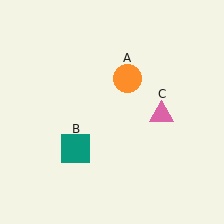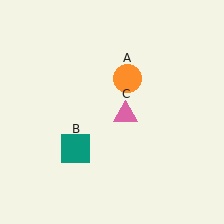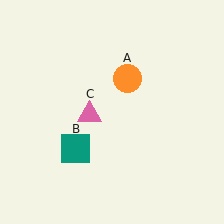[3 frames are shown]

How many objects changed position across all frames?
1 object changed position: pink triangle (object C).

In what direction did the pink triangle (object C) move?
The pink triangle (object C) moved left.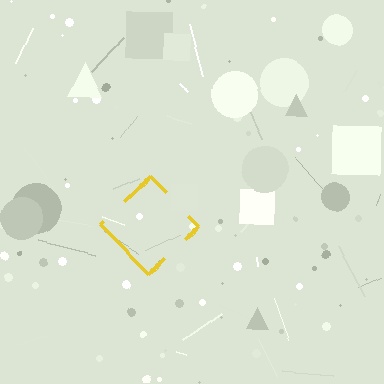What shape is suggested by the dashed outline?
The dashed outline suggests a diamond.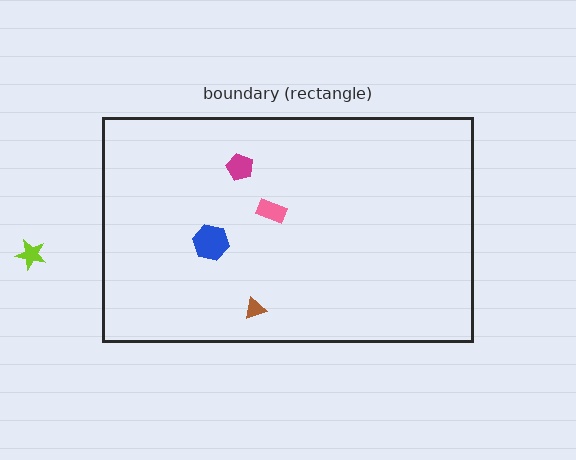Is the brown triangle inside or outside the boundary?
Inside.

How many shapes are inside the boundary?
4 inside, 1 outside.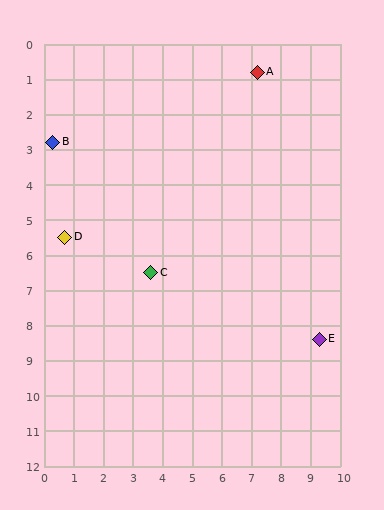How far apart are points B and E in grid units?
Points B and E are about 10.6 grid units apart.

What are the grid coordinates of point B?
Point B is at approximately (0.3, 2.8).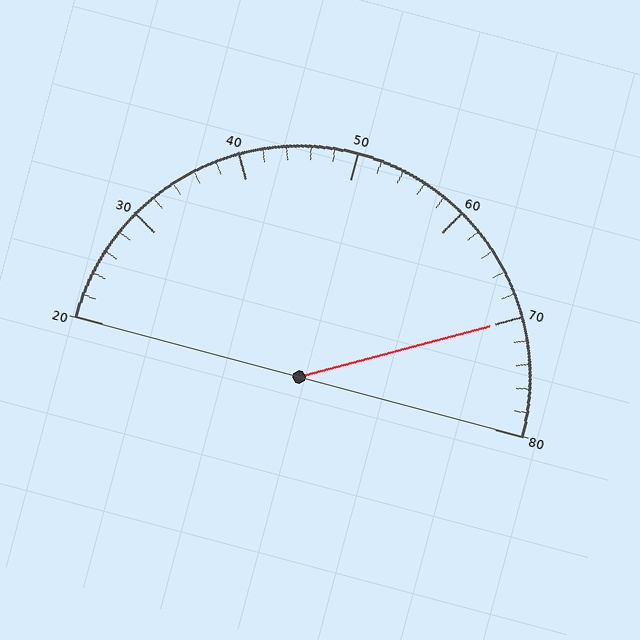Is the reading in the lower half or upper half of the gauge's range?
The reading is in the upper half of the range (20 to 80).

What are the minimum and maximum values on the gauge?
The gauge ranges from 20 to 80.